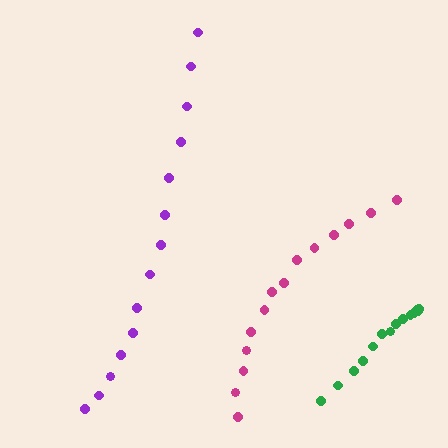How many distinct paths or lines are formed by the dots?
There are 3 distinct paths.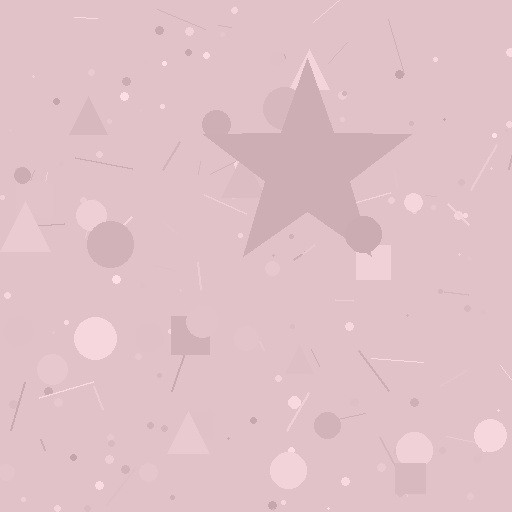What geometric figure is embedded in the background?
A star is embedded in the background.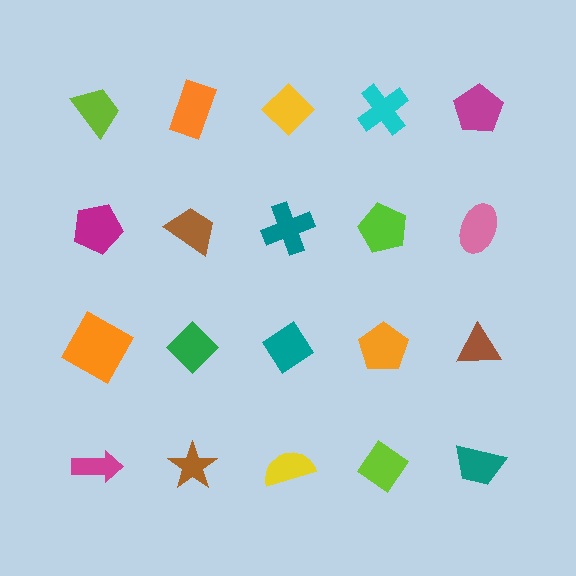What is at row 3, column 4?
An orange pentagon.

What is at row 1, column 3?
A yellow diamond.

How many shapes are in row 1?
5 shapes.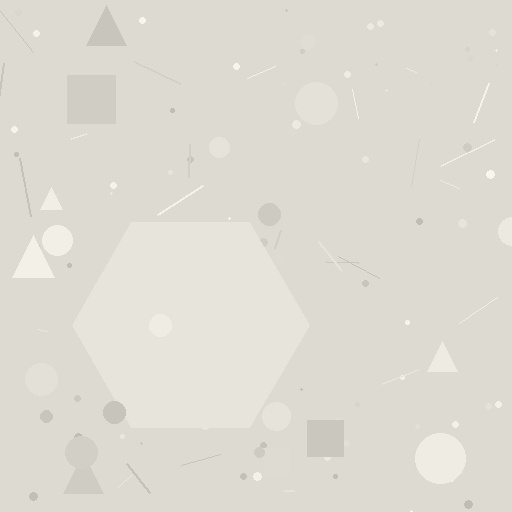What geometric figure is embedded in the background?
A hexagon is embedded in the background.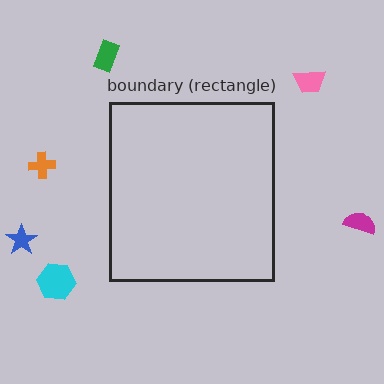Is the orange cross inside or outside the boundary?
Outside.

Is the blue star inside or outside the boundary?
Outside.